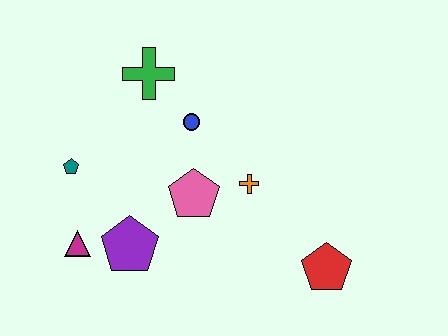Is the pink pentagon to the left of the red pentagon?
Yes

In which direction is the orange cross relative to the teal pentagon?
The orange cross is to the right of the teal pentagon.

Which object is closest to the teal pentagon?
The magenta triangle is closest to the teal pentagon.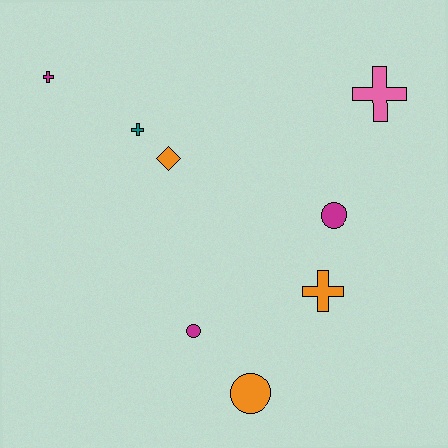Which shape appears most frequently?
Cross, with 4 objects.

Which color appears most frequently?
Magenta, with 3 objects.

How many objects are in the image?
There are 8 objects.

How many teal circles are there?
There are no teal circles.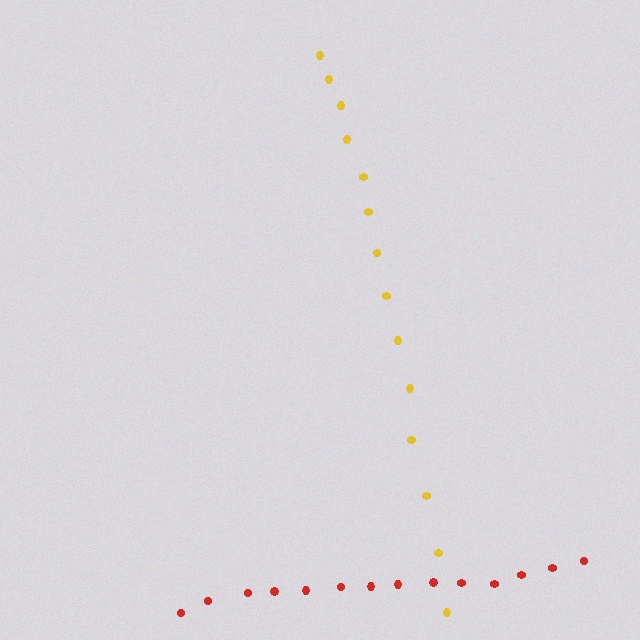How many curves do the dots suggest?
There are 2 distinct paths.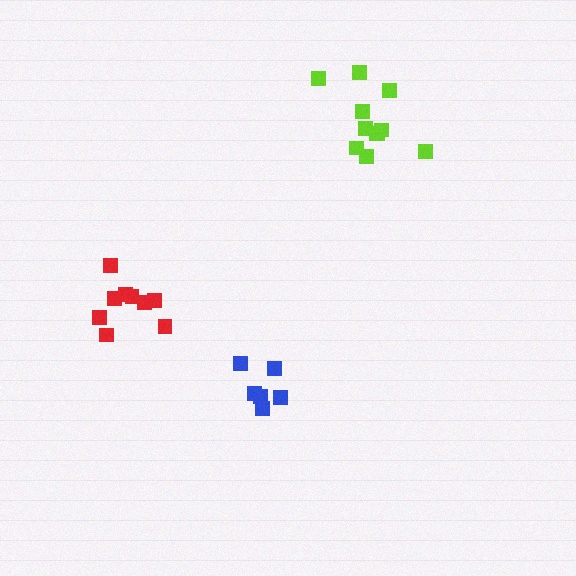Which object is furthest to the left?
The red cluster is leftmost.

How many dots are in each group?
Group 1: 9 dots, Group 2: 11 dots, Group 3: 6 dots (26 total).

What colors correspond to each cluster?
The clusters are colored: red, lime, blue.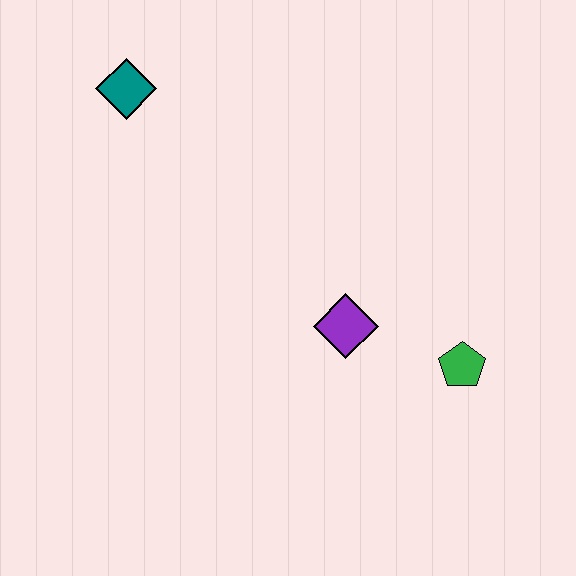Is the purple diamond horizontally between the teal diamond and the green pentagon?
Yes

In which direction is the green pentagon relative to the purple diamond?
The green pentagon is to the right of the purple diamond.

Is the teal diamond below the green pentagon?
No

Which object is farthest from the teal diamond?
The green pentagon is farthest from the teal diamond.